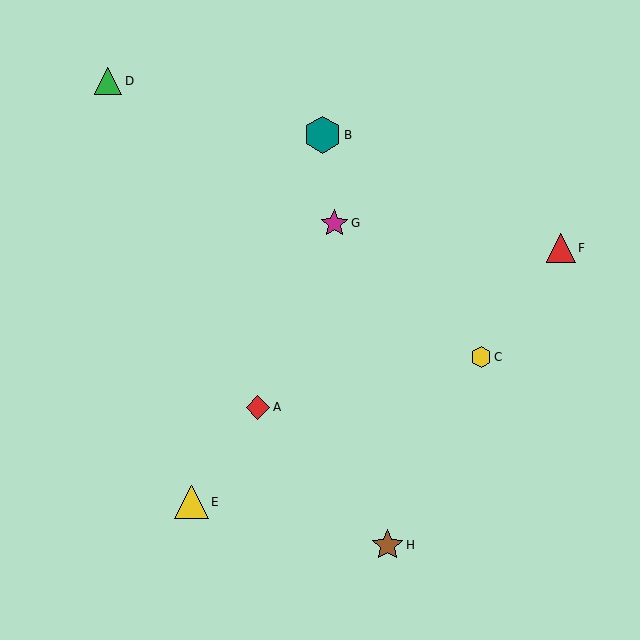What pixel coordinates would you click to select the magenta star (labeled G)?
Click at (334, 223) to select the magenta star G.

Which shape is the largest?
The teal hexagon (labeled B) is the largest.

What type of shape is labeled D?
Shape D is a green triangle.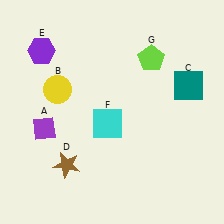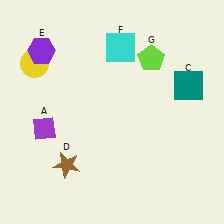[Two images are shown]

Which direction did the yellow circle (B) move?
The yellow circle (B) moved up.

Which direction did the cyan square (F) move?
The cyan square (F) moved up.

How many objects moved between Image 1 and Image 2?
2 objects moved between the two images.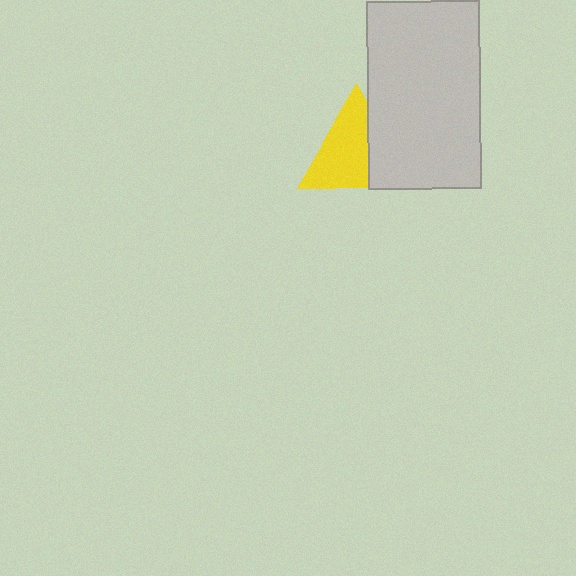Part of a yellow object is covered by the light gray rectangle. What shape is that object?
It is a triangle.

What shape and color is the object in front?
The object in front is a light gray rectangle.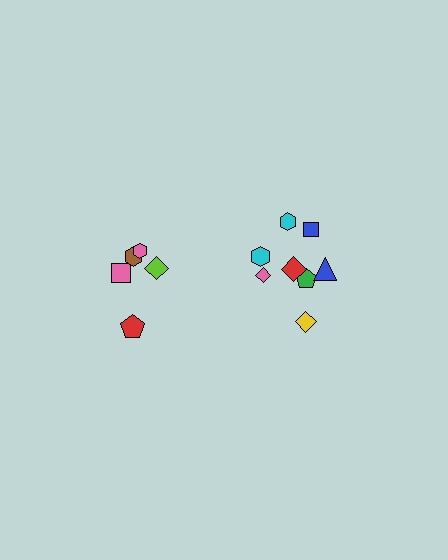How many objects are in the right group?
There are 8 objects.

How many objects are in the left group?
There are 5 objects.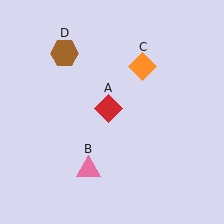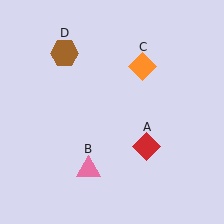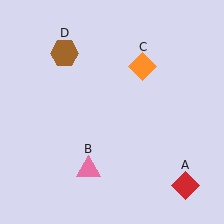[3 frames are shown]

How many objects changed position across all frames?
1 object changed position: red diamond (object A).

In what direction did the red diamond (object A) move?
The red diamond (object A) moved down and to the right.